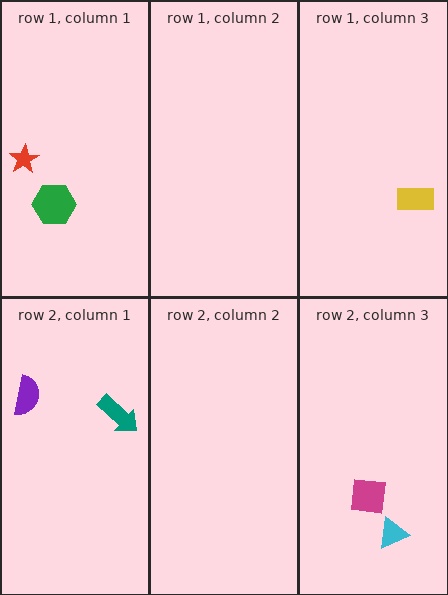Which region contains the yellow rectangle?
The row 1, column 3 region.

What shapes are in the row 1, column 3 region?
The yellow rectangle.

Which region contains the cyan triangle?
The row 2, column 3 region.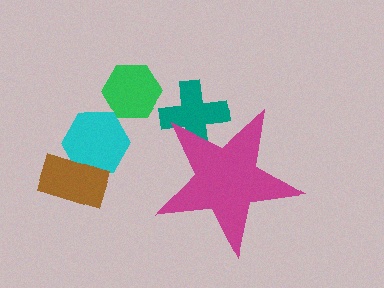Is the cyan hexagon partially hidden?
No, the cyan hexagon is fully visible.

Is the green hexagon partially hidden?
No, the green hexagon is fully visible.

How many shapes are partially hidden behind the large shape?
1 shape is partially hidden.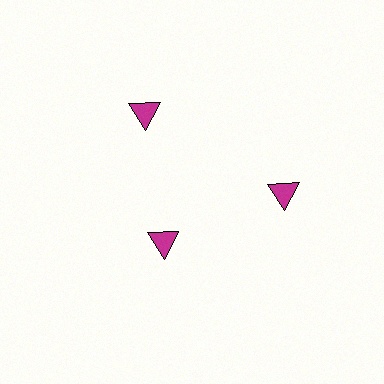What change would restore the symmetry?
The symmetry would be restored by moving it outward, back onto the ring so that all 3 triangles sit at equal angles and equal distance from the center.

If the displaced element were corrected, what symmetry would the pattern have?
It would have 3-fold rotational symmetry — the pattern would map onto itself every 120 degrees.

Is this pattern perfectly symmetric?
No. The 3 magenta triangles are arranged in a ring, but one element near the 7 o'clock position is pulled inward toward the center, breaking the 3-fold rotational symmetry.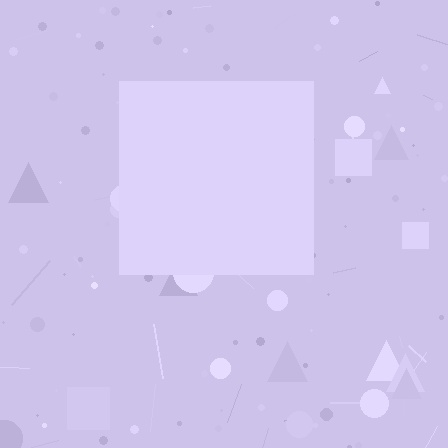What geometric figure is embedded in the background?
A square is embedded in the background.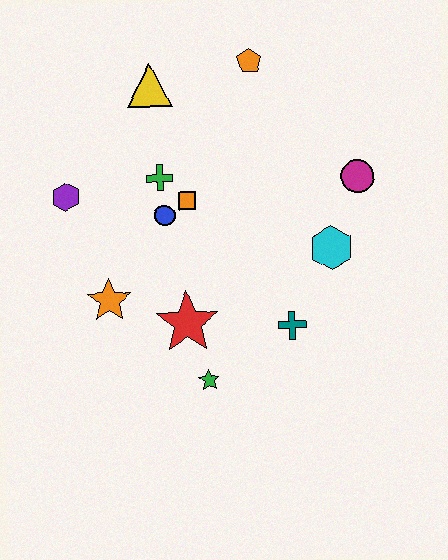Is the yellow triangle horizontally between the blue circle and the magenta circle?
No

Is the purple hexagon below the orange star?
No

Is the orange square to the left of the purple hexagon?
No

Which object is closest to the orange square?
The blue circle is closest to the orange square.